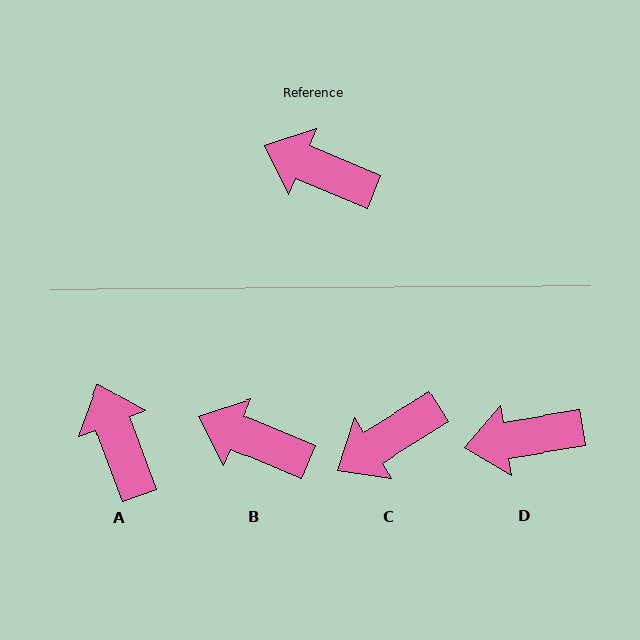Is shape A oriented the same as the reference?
No, it is off by about 47 degrees.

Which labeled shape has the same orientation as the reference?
B.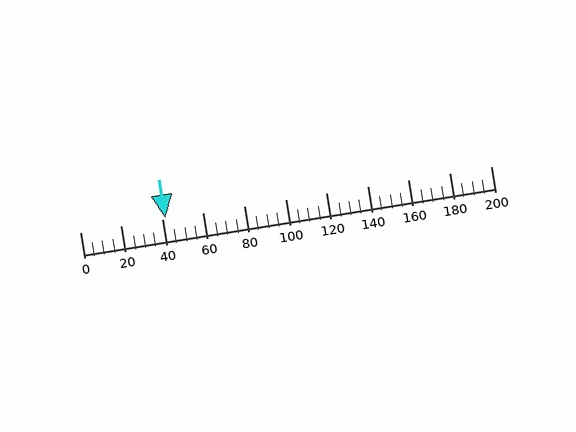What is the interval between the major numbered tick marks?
The major tick marks are spaced 20 units apart.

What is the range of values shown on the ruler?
The ruler shows values from 0 to 200.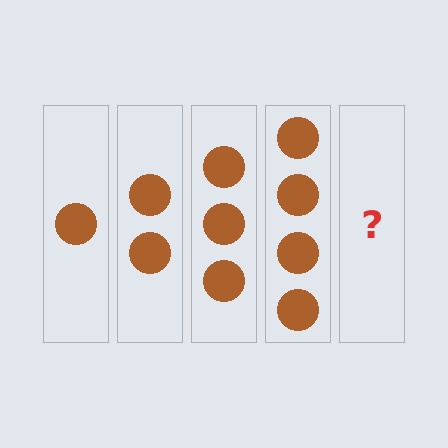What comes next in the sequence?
The next element should be 5 circles.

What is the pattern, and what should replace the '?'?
The pattern is that each step adds one more circle. The '?' should be 5 circles.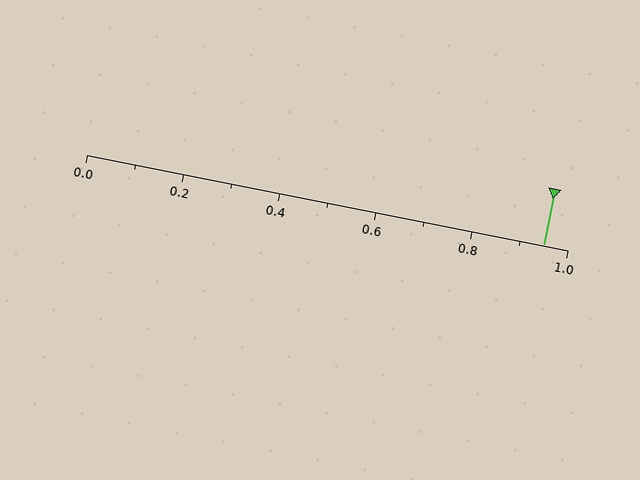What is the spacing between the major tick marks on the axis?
The major ticks are spaced 0.2 apart.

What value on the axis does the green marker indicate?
The marker indicates approximately 0.95.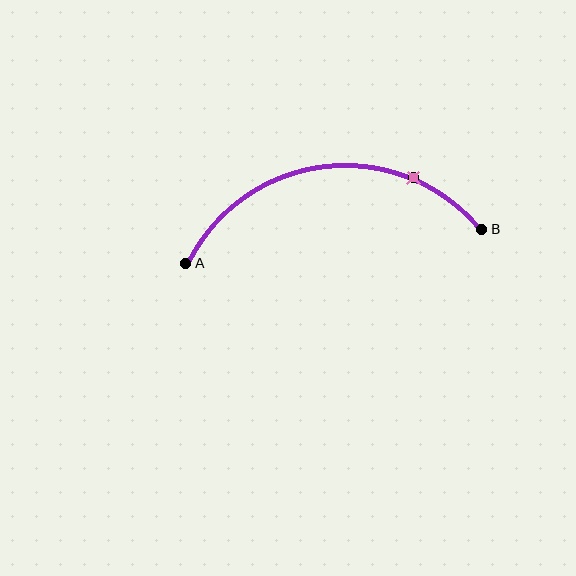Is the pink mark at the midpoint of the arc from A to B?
No. The pink mark lies on the arc but is closer to endpoint B. The arc midpoint would be at the point on the curve equidistant along the arc from both A and B.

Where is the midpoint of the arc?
The arc midpoint is the point on the curve farthest from the straight line joining A and B. It sits above that line.